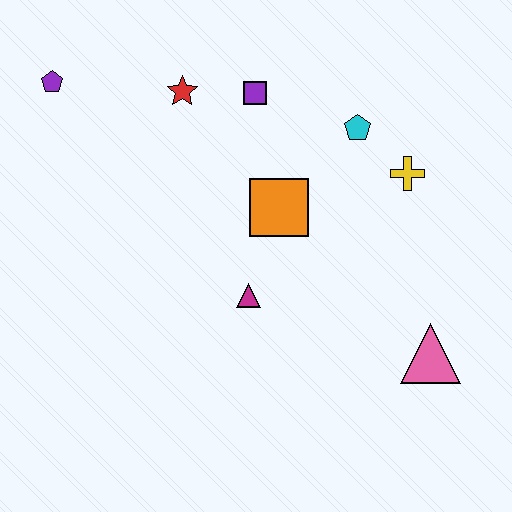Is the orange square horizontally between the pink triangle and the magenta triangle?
Yes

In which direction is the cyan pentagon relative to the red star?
The cyan pentagon is to the right of the red star.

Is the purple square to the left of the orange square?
Yes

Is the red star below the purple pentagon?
Yes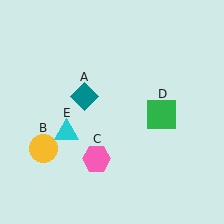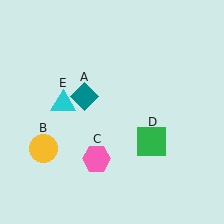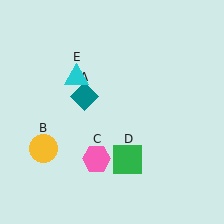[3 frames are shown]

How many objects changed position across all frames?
2 objects changed position: green square (object D), cyan triangle (object E).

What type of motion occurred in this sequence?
The green square (object D), cyan triangle (object E) rotated clockwise around the center of the scene.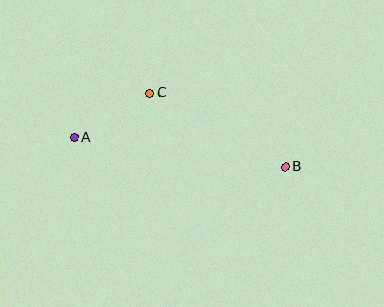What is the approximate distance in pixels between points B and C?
The distance between B and C is approximately 154 pixels.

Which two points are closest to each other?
Points A and C are closest to each other.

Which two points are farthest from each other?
Points A and B are farthest from each other.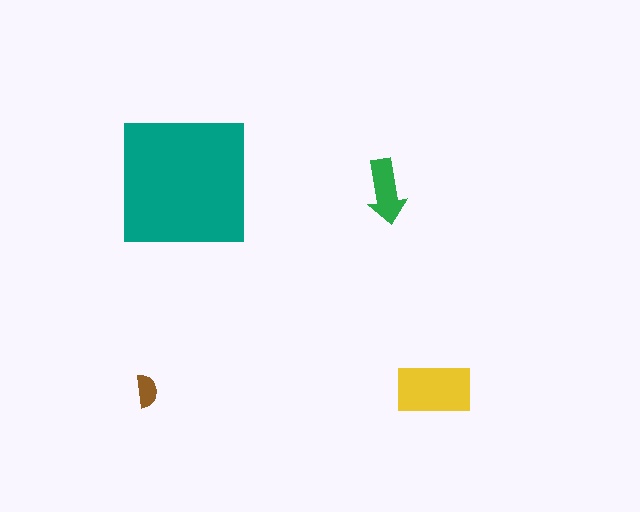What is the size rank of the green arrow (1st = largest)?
3rd.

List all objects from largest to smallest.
The teal square, the yellow rectangle, the green arrow, the brown semicircle.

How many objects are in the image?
There are 4 objects in the image.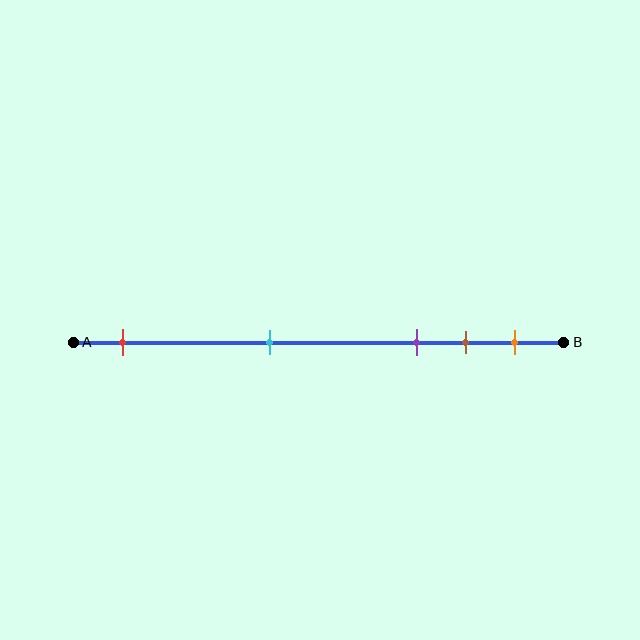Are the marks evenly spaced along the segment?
No, the marks are not evenly spaced.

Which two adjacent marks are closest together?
The brown and orange marks are the closest adjacent pair.